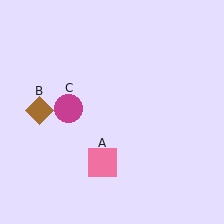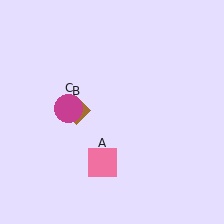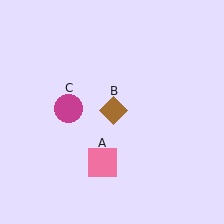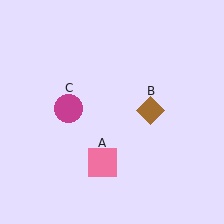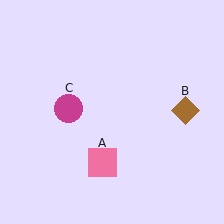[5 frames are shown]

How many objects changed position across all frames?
1 object changed position: brown diamond (object B).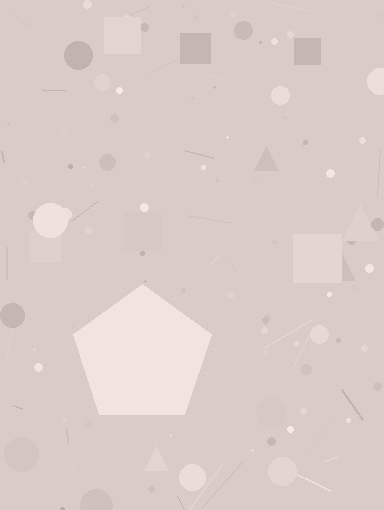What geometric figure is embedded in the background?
A pentagon is embedded in the background.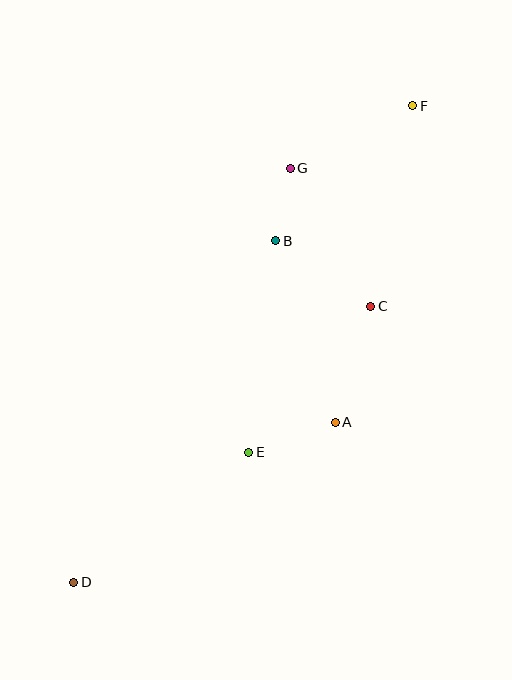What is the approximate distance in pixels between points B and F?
The distance between B and F is approximately 192 pixels.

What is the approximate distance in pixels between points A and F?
The distance between A and F is approximately 326 pixels.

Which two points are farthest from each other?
Points D and F are farthest from each other.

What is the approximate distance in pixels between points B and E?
The distance between B and E is approximately 213 pixels.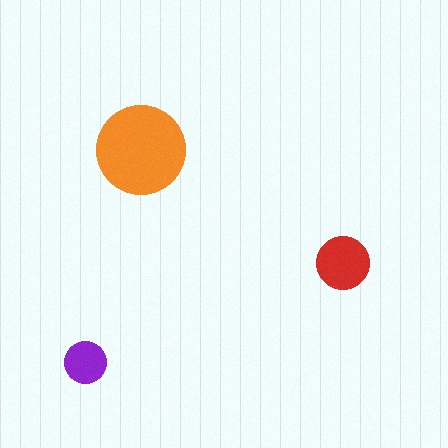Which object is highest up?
The orange circle is topmost.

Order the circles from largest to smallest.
the orange one, the red one, the purple one.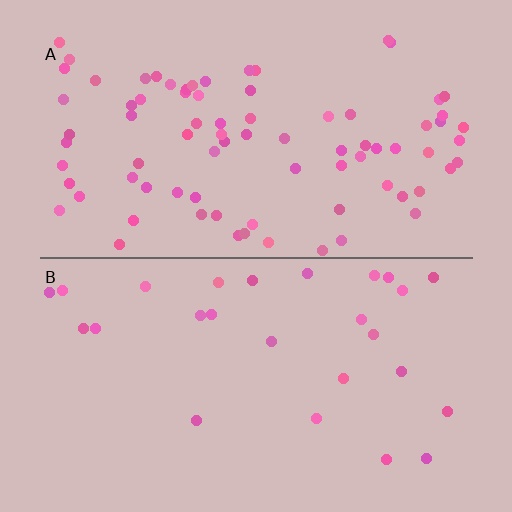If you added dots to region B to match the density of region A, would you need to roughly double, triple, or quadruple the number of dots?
Approximately triple.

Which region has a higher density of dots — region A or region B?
A (the top).